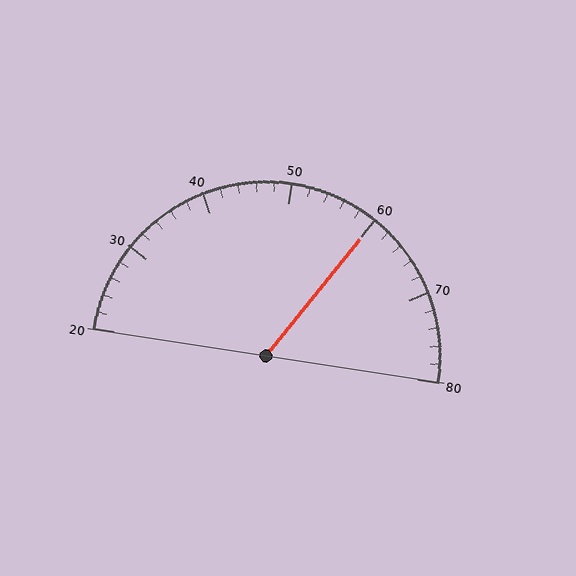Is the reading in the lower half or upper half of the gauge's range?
The reading is in the upper half of the range (20 to 80).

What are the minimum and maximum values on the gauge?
The gauge ranges from 20 to 80.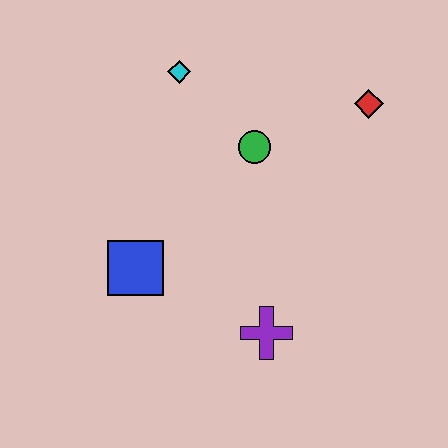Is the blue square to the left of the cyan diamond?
Yes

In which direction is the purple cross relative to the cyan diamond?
The purple cross is below the cyan diamond.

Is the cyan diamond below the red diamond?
No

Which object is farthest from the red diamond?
The blue square is farthest from the red diamond.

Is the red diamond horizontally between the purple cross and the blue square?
No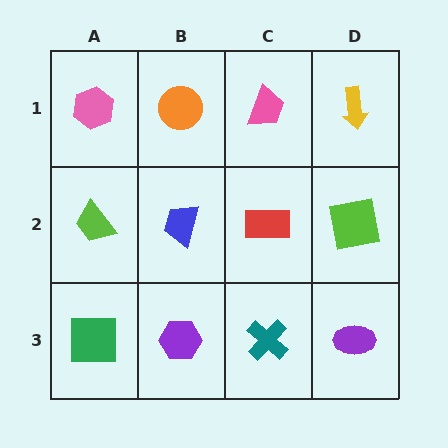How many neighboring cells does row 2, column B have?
4.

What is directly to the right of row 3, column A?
A purple hexagon.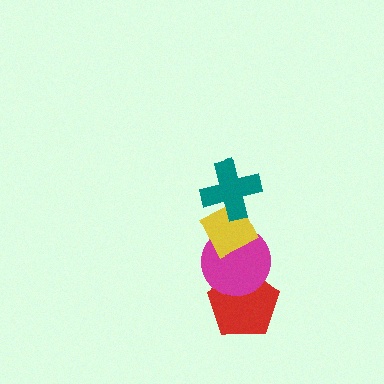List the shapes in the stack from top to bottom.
From top to bottom: the teal cross, the yellow diamond, the magenta circle, the red pentagon.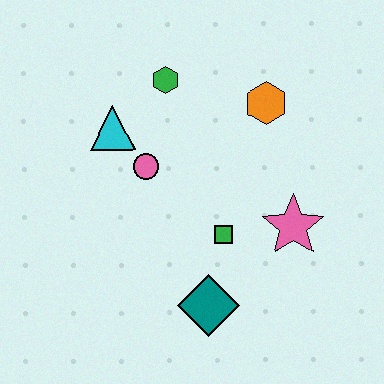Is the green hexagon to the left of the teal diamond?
Yes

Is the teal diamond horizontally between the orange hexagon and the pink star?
No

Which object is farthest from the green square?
The green hexagon is farthest from the green square.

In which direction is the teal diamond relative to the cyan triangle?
The teal diamond is below the cyan triangle.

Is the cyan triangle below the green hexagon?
Yes